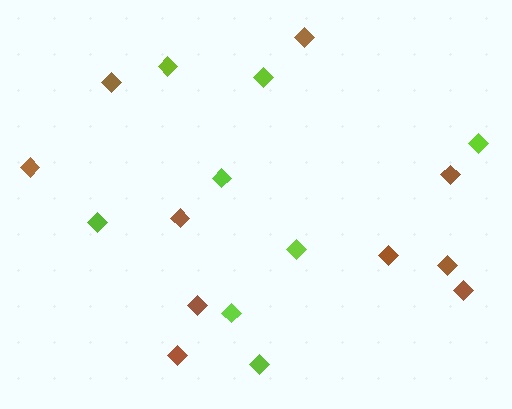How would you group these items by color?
There are 2 groups: one group of brown diamonds (10) and one group of lime diamonds (8).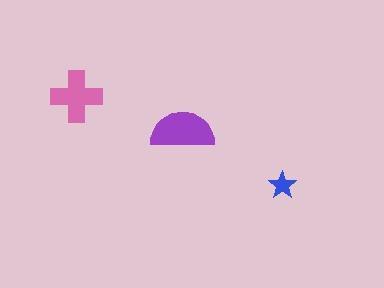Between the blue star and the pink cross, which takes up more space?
The pink cross.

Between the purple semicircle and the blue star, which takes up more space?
The purple semicircle.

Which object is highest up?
The pink cross is topmost.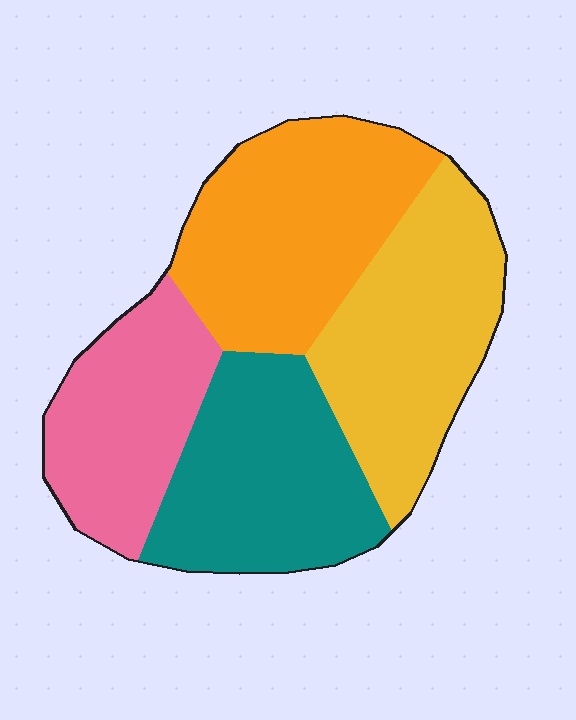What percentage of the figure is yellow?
Yellow takes up between a quarter and a half of the figure.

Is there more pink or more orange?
Orange.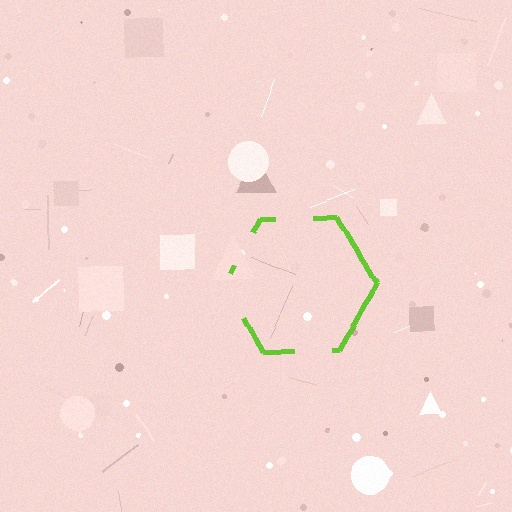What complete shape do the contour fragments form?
The contour fragments form a hexagon.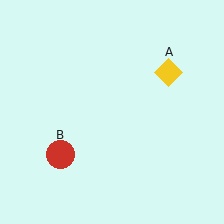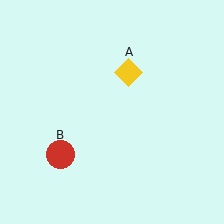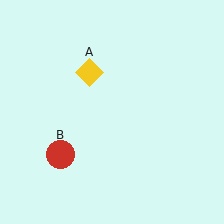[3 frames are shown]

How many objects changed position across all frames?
1 object changed position: yellow diamond (object A).